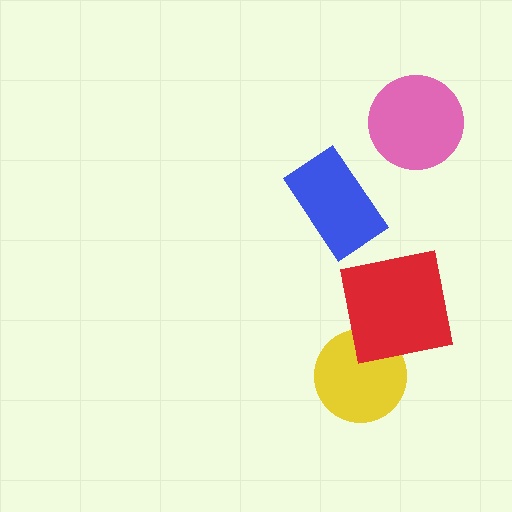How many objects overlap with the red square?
1 object overlaps with the red square.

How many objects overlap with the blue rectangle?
0 objects overlap with the blue rectangle.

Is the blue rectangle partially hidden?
No, no other shape covers it.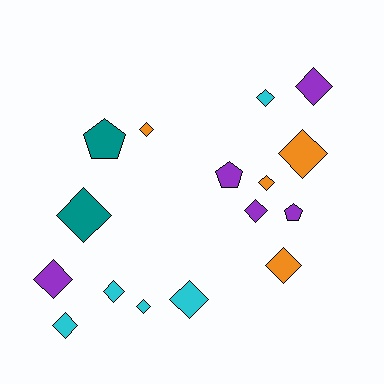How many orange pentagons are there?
There are no orange pentagons.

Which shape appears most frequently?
Diamond, with 13 objects.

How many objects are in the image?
There are 16 objects.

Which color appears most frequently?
Cyan, with 5 objects.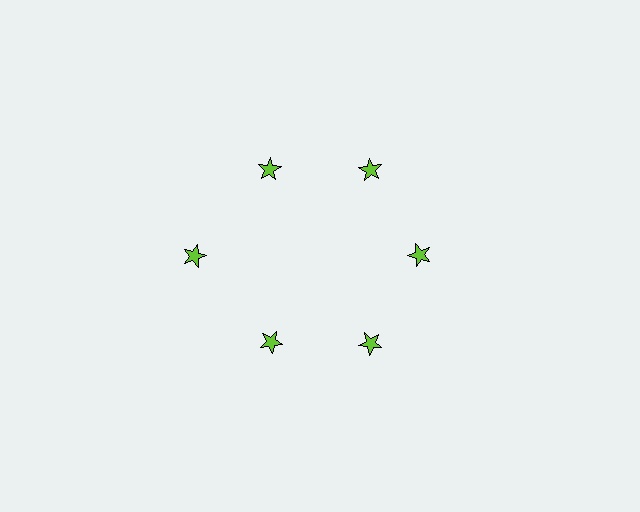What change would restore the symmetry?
The symmetry would be restored by moving it inward, back onto the ring so that all 6 stars sit at equal angles and equal distance from the center.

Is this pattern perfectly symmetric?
No. The 6 lime stars are arranged in a ring, but one element near the 9 o'clock position is pushed outward from the center, breaking the 6-fold rotational symmetry.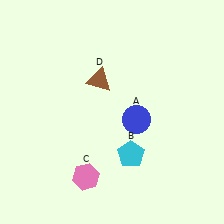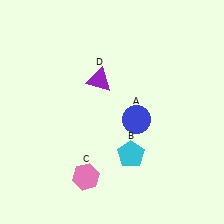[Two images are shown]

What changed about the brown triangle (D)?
In Image 1, D is brown. In Image 2, it changed to purple.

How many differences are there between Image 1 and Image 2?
There is 1 difference between the two images.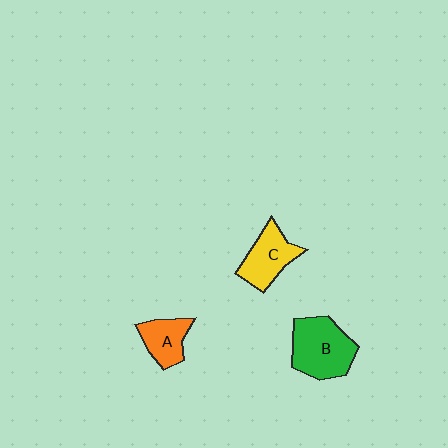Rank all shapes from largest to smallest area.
From largest to smallest: B (green), C (yellow), A (orange).